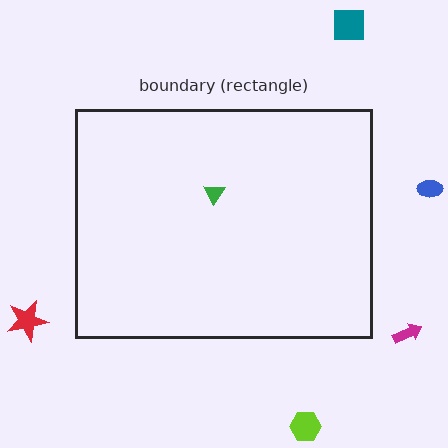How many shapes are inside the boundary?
1 inside, 5 outside.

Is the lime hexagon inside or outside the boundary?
Outside.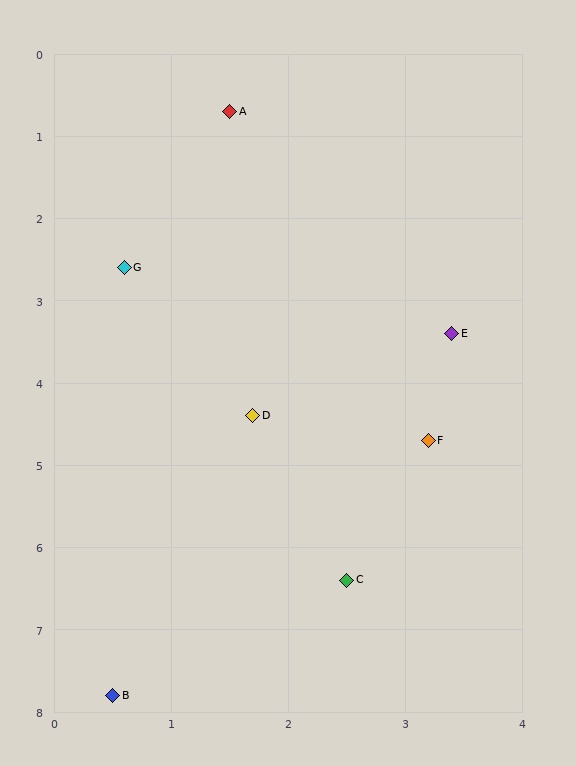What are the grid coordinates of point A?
Point A is at approximately (1.5, 0.7).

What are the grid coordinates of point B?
Point B is at approximately (0.5, 7.8).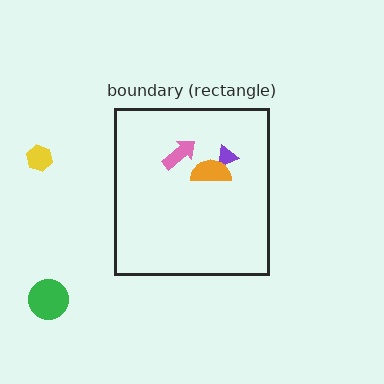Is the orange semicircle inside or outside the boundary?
Inside.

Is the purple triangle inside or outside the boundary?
Inside.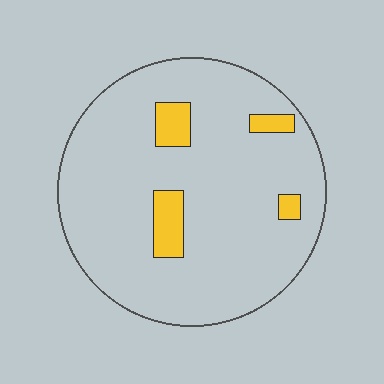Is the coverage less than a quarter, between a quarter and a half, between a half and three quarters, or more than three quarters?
Less than a quarter.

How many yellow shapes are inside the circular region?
4.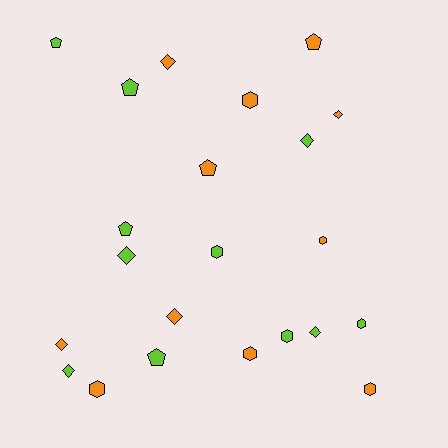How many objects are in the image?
There are 22 objects.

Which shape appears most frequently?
Diamond, with 8 objects.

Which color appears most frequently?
Lime, with 11 objects.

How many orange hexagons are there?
There are 5 orange hexagons.